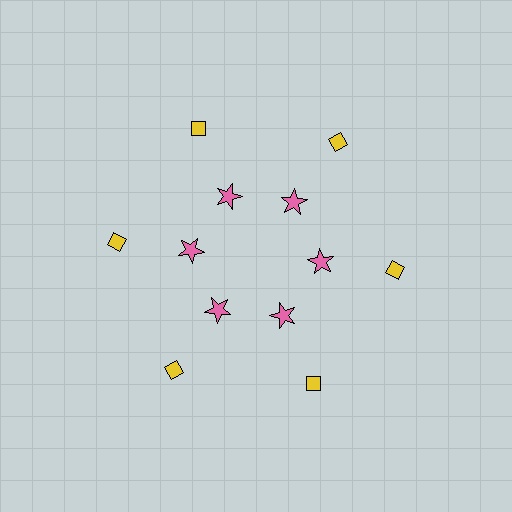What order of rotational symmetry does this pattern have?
This pattern has 6-fold rotational symmetry.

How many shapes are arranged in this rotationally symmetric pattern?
There are 12 shapes, arranged in 6 groups of 2.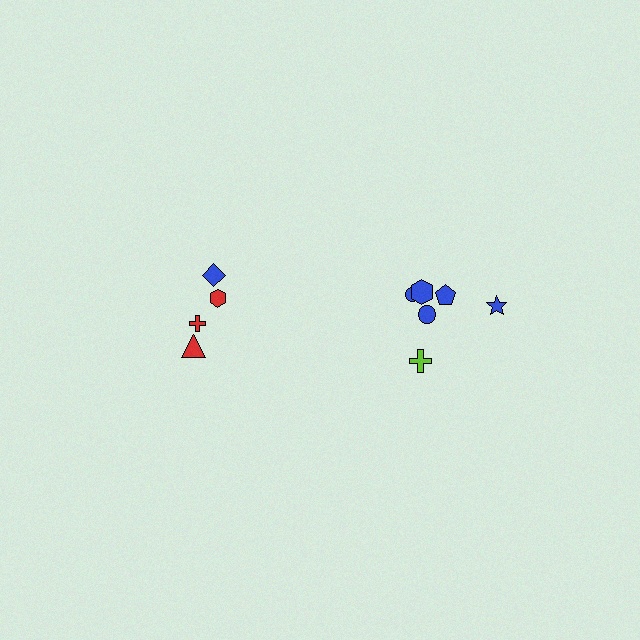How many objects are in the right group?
There are 6 objects.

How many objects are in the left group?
There are 4 objects.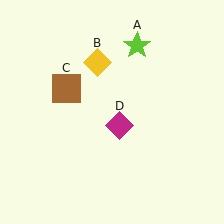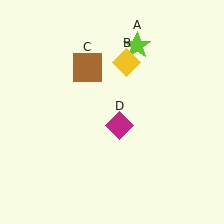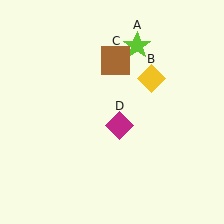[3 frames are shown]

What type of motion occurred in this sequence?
The yellow diamond (object B), brown square (object C) rotated clockwise around the center of the scene.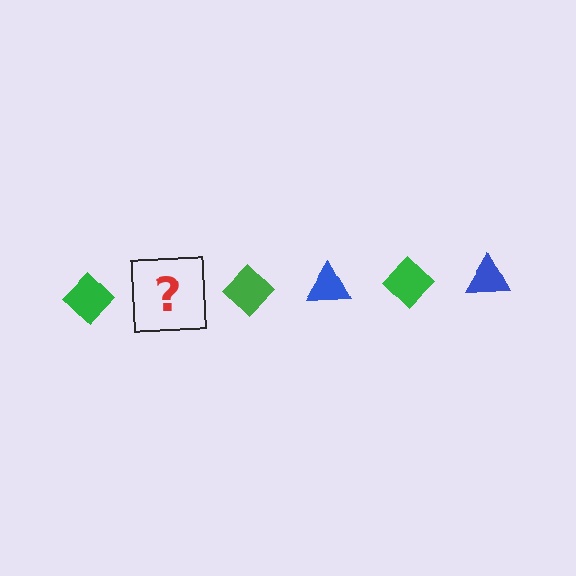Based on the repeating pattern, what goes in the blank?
The blank should be a blue triangle.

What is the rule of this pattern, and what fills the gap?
The rule is that the pattern alternates between green diamond and blue triangle. The gap should be filled with a blue triangle.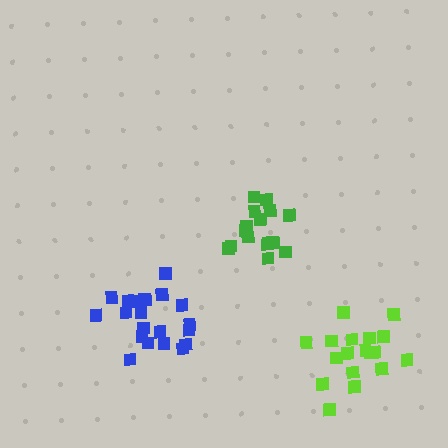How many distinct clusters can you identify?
There are 3 distinct clusters.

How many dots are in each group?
Group 1: 16 dots, Group 2: 18 dots, Group 3: 20 dots (54 total).